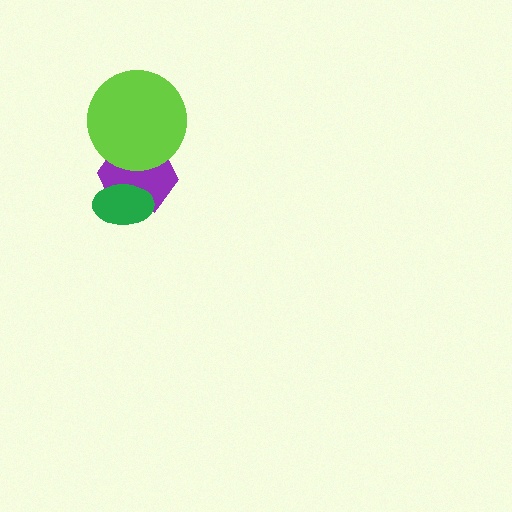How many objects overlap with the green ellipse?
1 object overlaps with the green ellipse.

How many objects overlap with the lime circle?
1 object overlaps with the lime circle.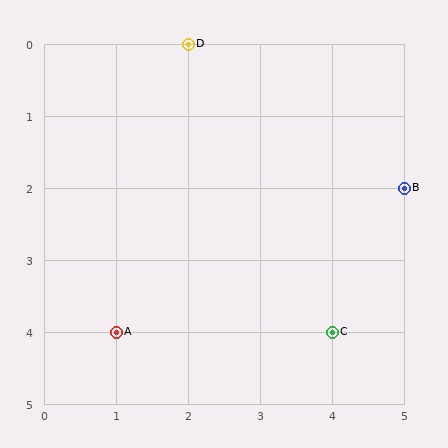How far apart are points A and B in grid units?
Points A and B are 4 columns and 2 rows apart (about 4.5 grid units diagonally).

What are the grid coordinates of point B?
Point B is at grid coordinates (5, 2).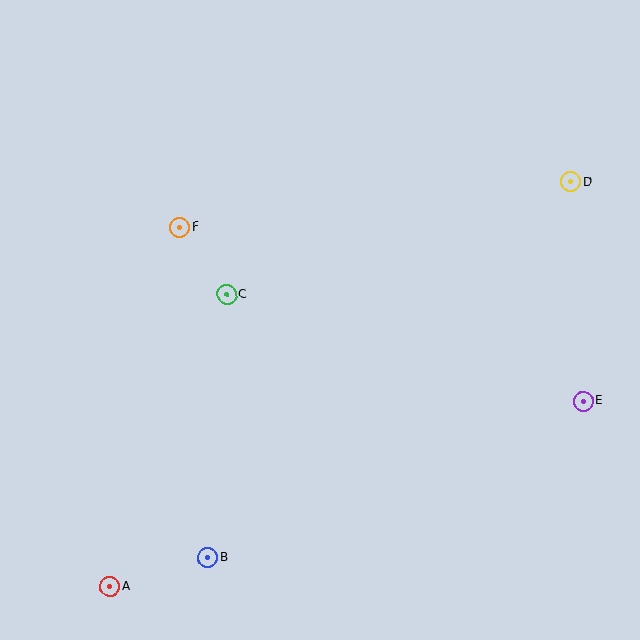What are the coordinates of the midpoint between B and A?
The midpoint between B and A is at (159, 572).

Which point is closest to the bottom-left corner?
Point A is closest to the bottom-left corner.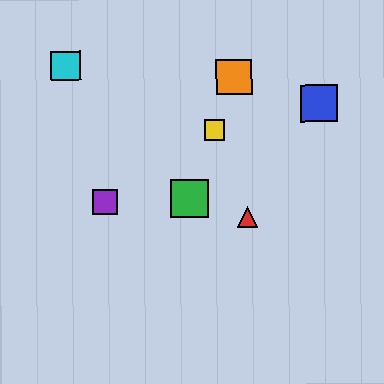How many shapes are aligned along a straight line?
3 shapes (the green square, the yellow square, the orange square) are aligned along a straight line.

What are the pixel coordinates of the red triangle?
The red triangle is at (248, 217).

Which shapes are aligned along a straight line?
The green square, the yellow square, the orange square are aligned along a straight line.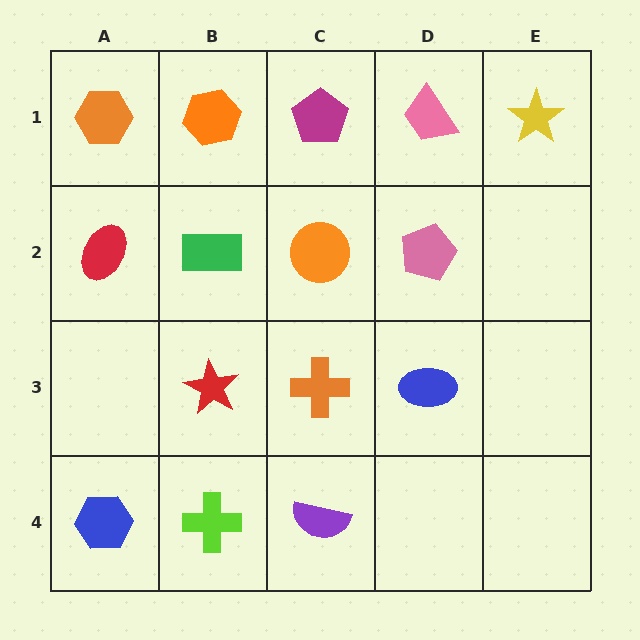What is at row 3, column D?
A blue ellipse.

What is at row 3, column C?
An orange cross.